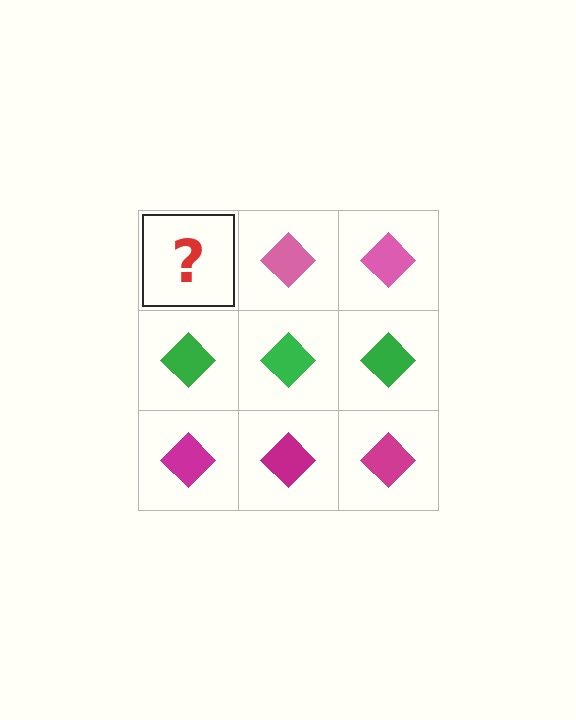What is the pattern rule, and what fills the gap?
The rule is that each row has a consistent color. The gap should be filled with a pink diamond.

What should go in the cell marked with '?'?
The missing cell should contain a pink diamond.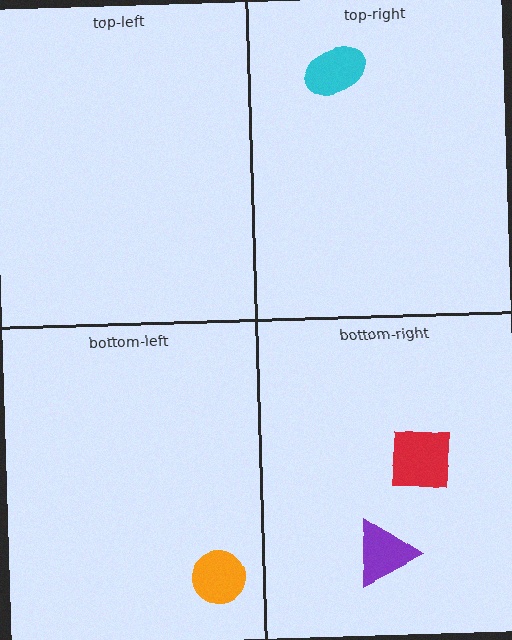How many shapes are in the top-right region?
1.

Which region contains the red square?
The bottom-right region.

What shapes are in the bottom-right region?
The red square, the purple triangle.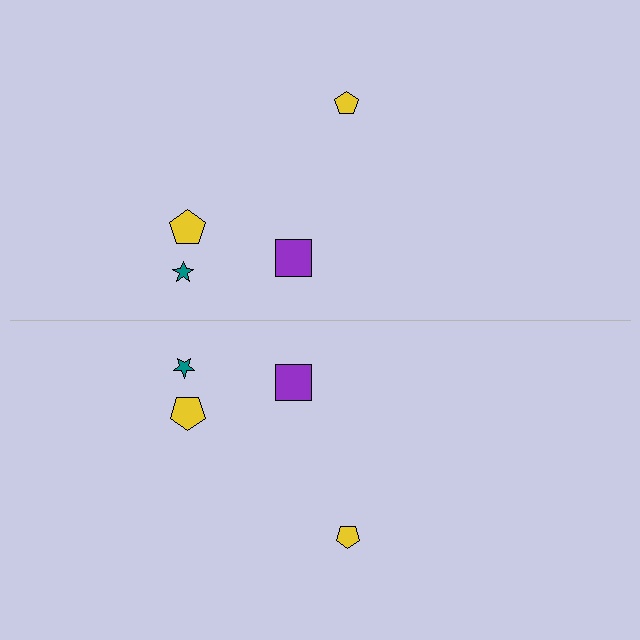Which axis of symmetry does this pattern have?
The pattern has a horizontal axis of symmetry running through the center of the image.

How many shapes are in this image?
There are 8 shapes in this image.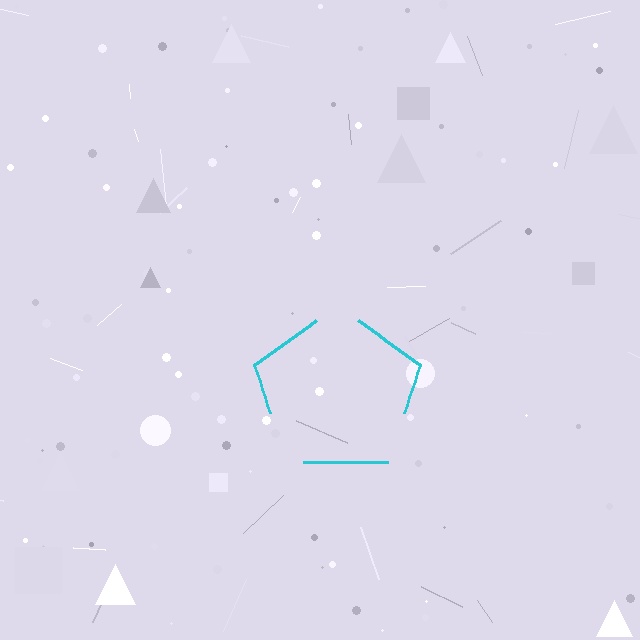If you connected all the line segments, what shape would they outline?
They would outline a pentagon.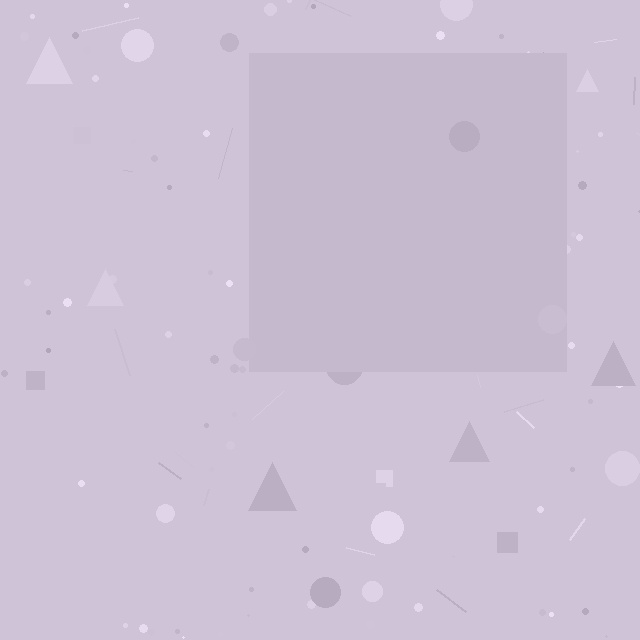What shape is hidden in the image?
A square is hidden in the image.